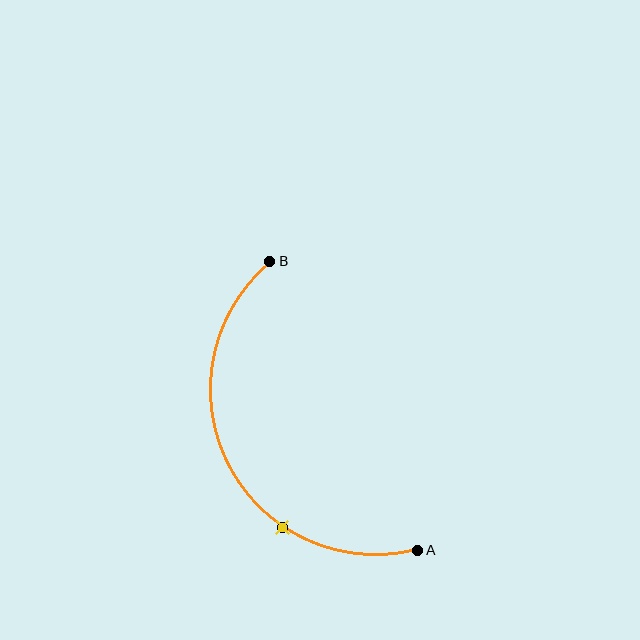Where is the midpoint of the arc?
The arc midpoint is the point on the curve farthest from the straight line joining A and B. It sits to the left of that line.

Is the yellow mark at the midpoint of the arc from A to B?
No. The yellow mark lies on the arc but is closer to endpoint A. The arc midpoint would be at the point on the curve equidistant along the arc from both A and B.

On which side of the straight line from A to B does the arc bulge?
The arc bulges to the left of the straight line connecting A and B.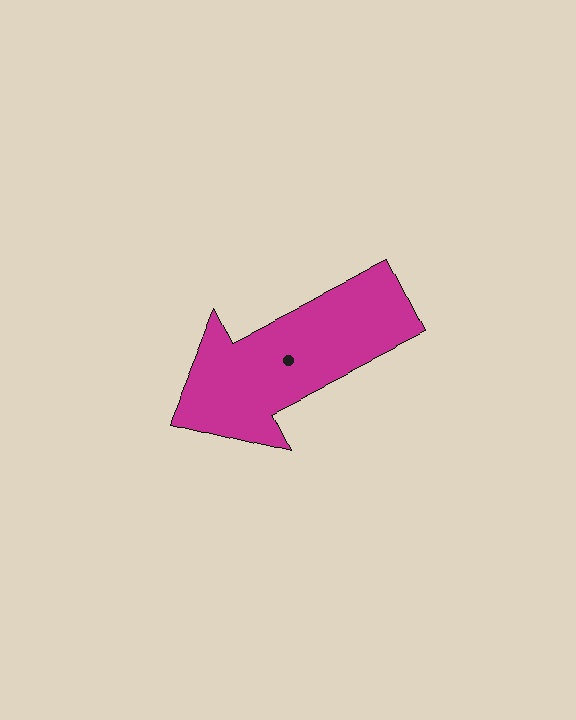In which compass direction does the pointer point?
Southwest.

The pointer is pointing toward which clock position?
Roughly 8 o'clock.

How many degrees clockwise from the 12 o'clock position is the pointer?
Approximately 244 degrees.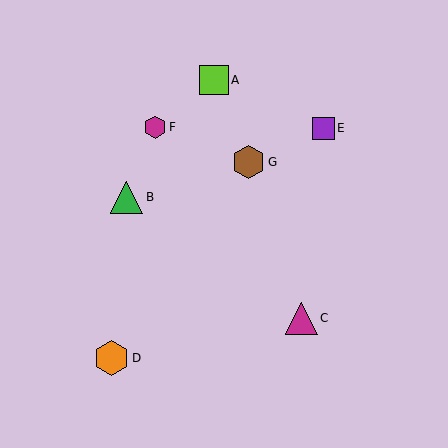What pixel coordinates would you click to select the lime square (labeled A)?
Click at (214, 80) to select the lime square A.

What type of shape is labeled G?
Shape G is a brown hexagon.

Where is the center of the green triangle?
The center of the green triangle is at (127, 197).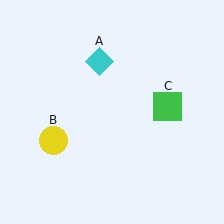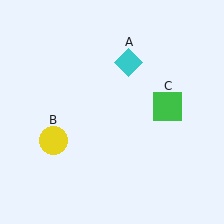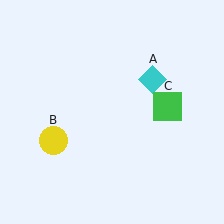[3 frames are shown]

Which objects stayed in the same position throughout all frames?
Yellow circle (object B) and green square (object C) remained stationary.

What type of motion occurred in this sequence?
The cyan diamond (object A) rotated clockwise around the center of the scene.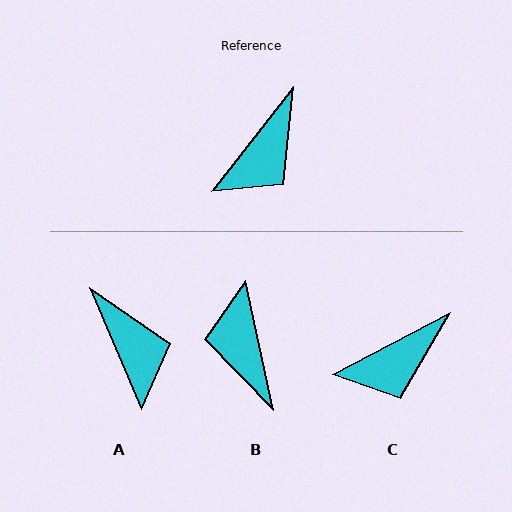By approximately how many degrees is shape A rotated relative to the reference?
Approximately 61 degrees counter-clockwise.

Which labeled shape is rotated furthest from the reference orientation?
B, about 130 degrees away.